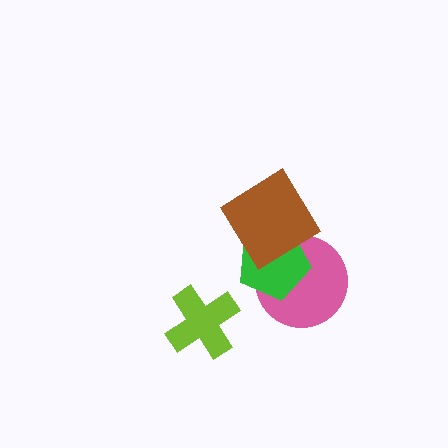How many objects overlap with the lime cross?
0 objects overlap with the lime cross.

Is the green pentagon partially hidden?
Yes, it is partially covered by another shape.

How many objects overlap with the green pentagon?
2 objects overlap with the green pentagon.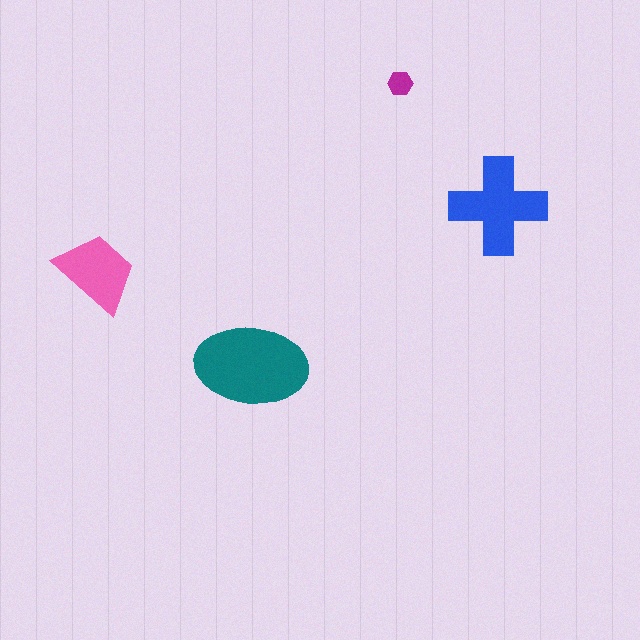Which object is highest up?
The magenta hexagon is topmost.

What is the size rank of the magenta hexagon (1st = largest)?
4th.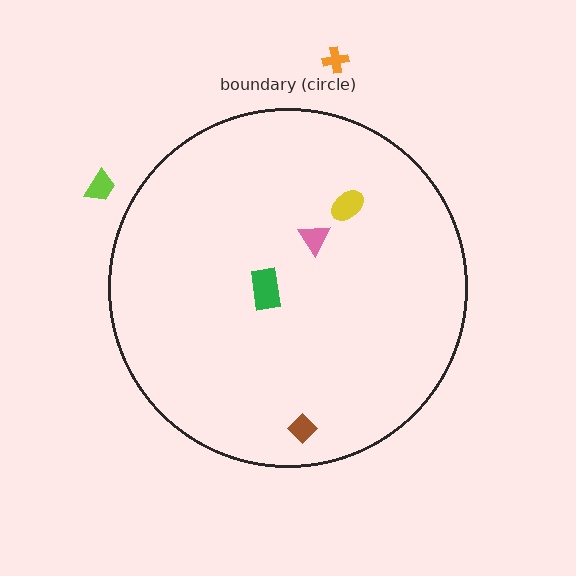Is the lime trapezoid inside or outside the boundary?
Outside.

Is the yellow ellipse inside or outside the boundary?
Inside.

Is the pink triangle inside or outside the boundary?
Inside.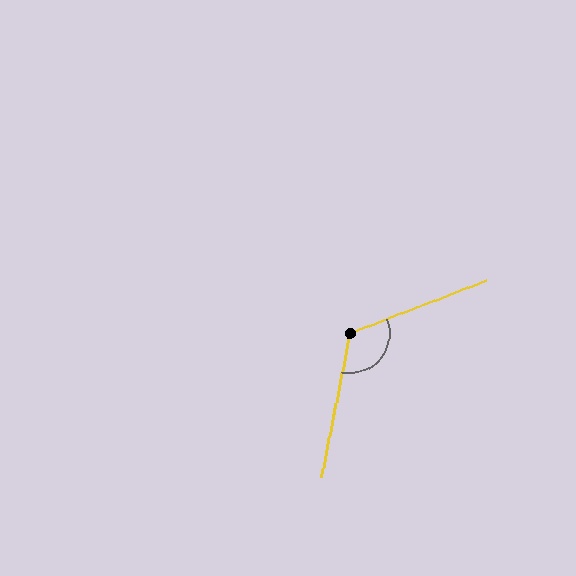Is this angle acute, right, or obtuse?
It is obtuse.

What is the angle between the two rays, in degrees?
Approximately 122 degrees.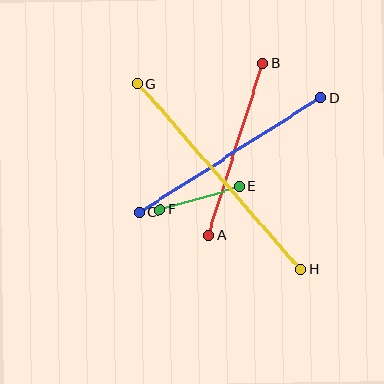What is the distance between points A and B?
The distance is approximately 181 pixels.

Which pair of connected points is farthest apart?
Points G and H are farthest apart.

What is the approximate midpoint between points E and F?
The midpoint is at approximately (200, 198) pixels.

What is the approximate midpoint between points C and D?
The midpoint is at approximately (230, 155) pixels.